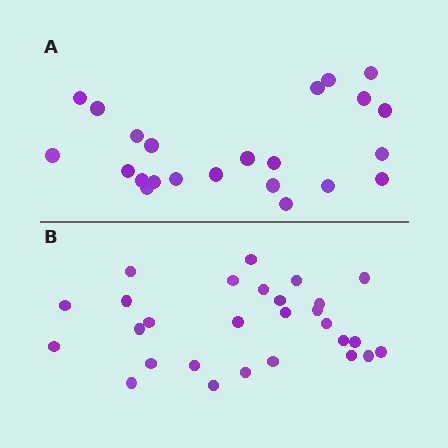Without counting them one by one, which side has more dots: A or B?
Region B (the bottom region) has more dots.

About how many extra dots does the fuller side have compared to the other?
Region B has about 5 more dots than region A.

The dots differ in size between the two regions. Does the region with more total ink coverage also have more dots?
No. Region A has more total ink coverage because its dots are larger, but region B actually contains more individual dots. Total area can be misleading — the number of items is what matters here.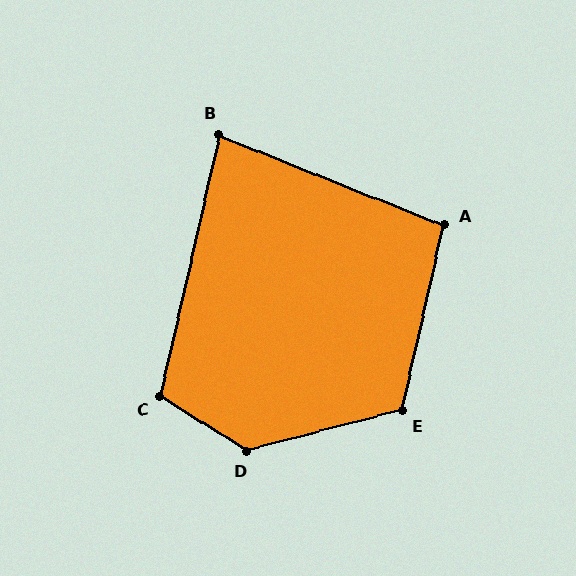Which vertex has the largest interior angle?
D, at approximately 134 degrees.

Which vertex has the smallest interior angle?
B, at approximately 81 degrees.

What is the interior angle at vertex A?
Approximately 99 degrees (obtuse).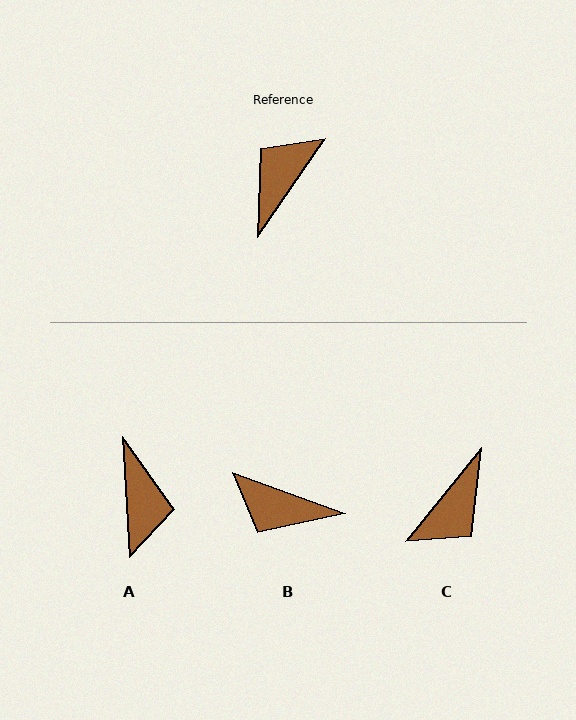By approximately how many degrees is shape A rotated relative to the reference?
Approximately 142 degrees clockwise.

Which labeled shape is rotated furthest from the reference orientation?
C, about 175 degrees away.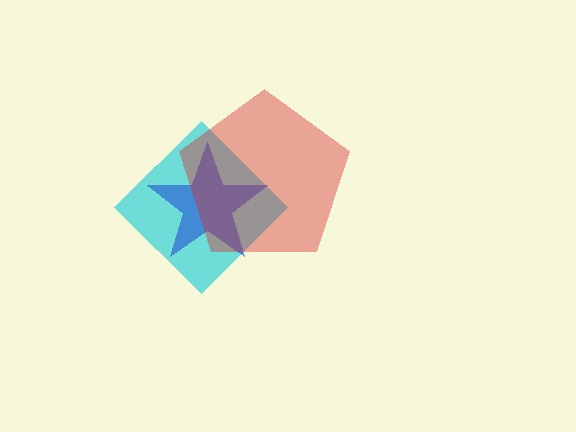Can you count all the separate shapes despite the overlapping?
Yes, there are 3 separate shapes.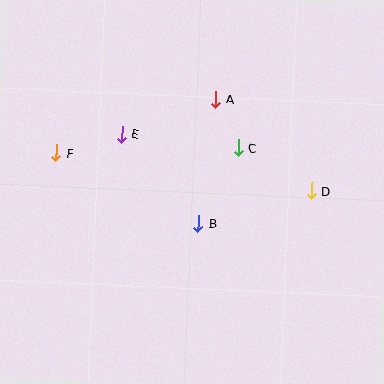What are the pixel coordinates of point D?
Point D is at (311, 191).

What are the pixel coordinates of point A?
Point A is at (216, 99).